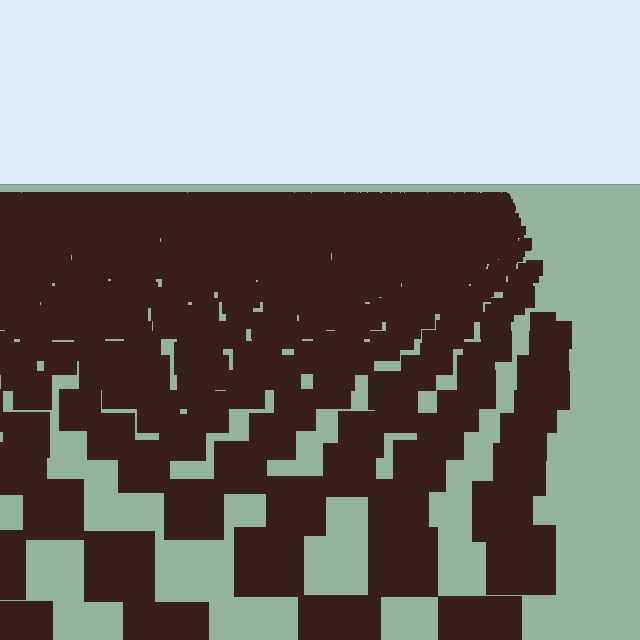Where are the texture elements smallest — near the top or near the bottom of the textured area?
Near the top.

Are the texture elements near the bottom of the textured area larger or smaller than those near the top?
Larger. Near the bottom, elements are closer to the viewer and appear at a bigger on-screen size.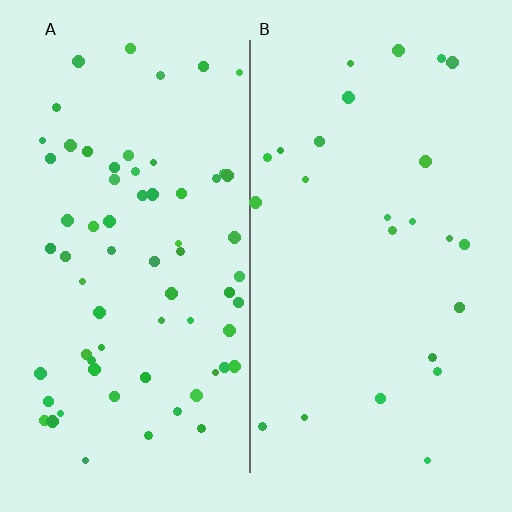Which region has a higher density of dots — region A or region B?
A (the left).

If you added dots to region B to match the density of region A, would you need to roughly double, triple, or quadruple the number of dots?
Approximately triple.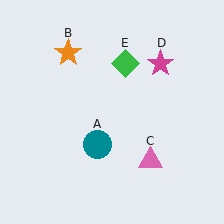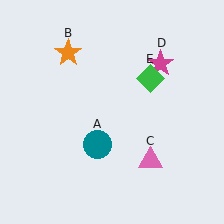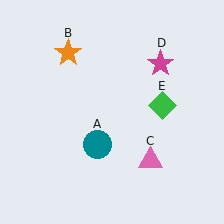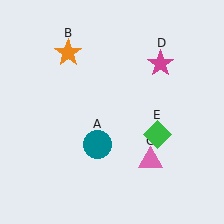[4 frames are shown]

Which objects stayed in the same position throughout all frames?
Teal circle (object A) and orange star (object B) and pink triangle (object C) and magenta star (object D) remained stationary.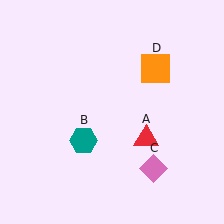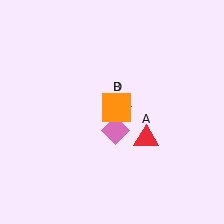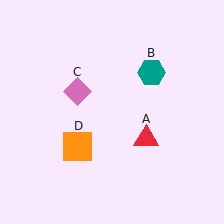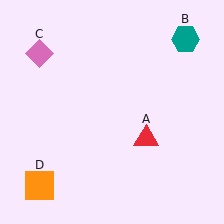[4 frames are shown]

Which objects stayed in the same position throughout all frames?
Red triangle (object A) remained stationary.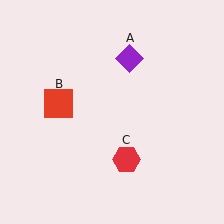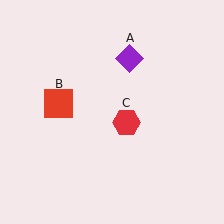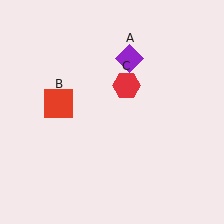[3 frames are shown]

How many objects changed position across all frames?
1 object changed position: red hexagon (object C).